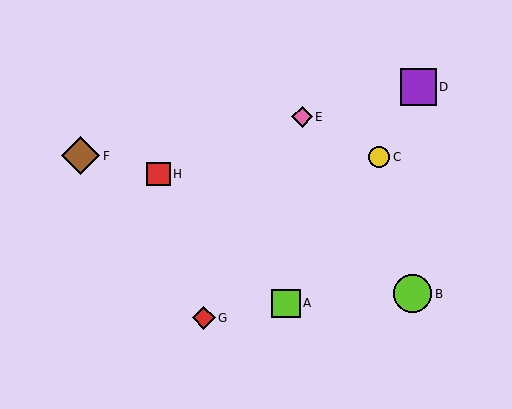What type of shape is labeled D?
Shape D is a purple square.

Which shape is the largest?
The brown diamond (labeled F) is the largest.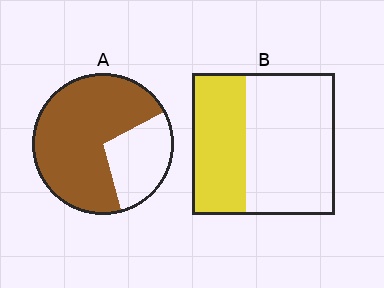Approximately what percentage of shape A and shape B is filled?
A is approximately 70% and B is approximately 40%.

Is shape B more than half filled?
No.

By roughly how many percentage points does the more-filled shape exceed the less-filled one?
By roughly 35 percentage points (A over B).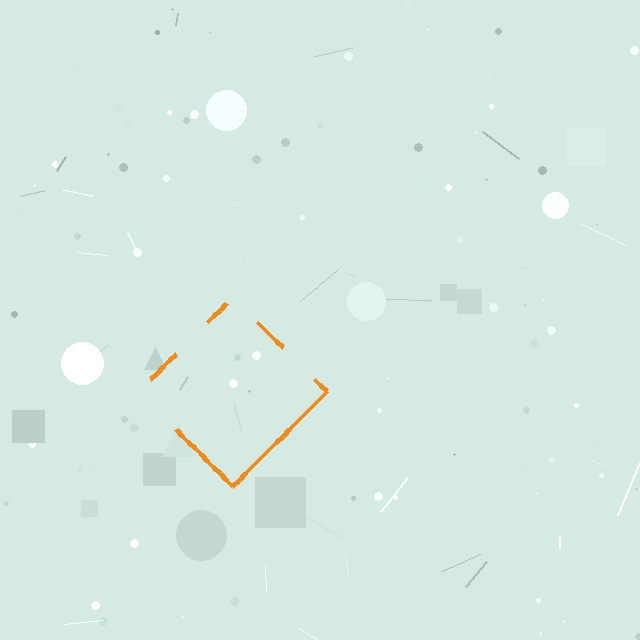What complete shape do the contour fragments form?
The contour fragments form a diamond.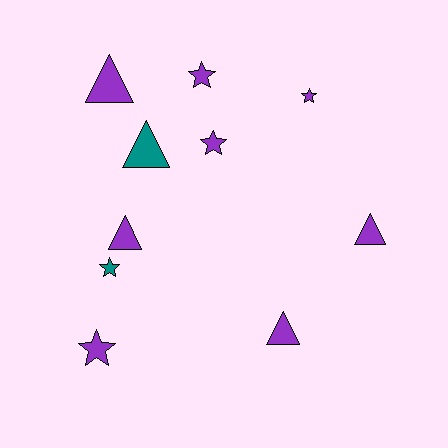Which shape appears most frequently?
Triangle, with 5 objects.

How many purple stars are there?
There are 4 purple stars.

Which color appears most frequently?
Purple, with 8 objects.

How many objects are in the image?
There are 10 objects.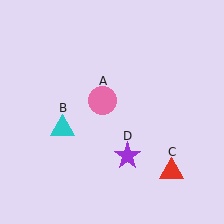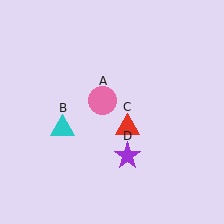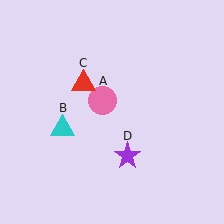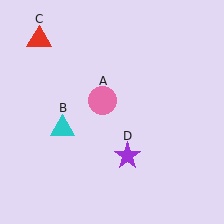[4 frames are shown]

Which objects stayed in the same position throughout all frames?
Pink circle (object A) and cyan triangle (object B) and purple star (object D) remained stationary.